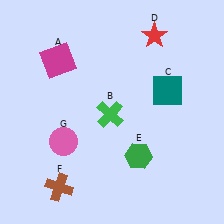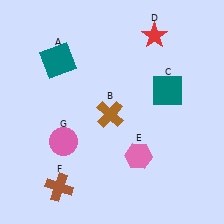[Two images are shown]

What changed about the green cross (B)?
In Image 1, B is green. In Image 2, it changed to brown.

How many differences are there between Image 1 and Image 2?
There are 3 differences between the two images.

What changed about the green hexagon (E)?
In Image 1, E is green. In Image 2, it changed to pink.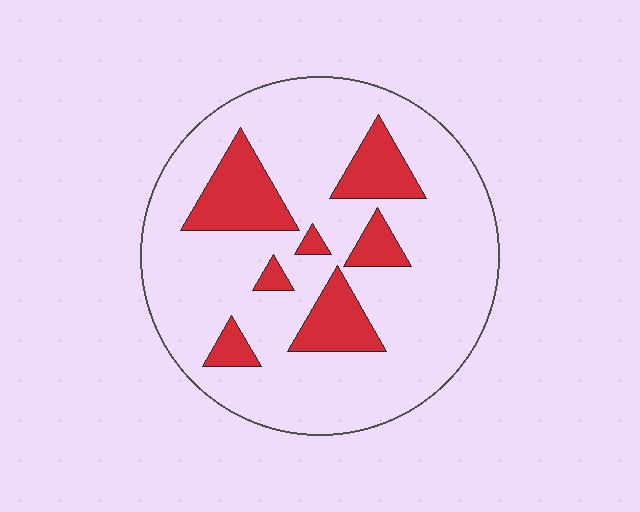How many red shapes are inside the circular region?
7.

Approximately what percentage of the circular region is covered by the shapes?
Approximately 20%.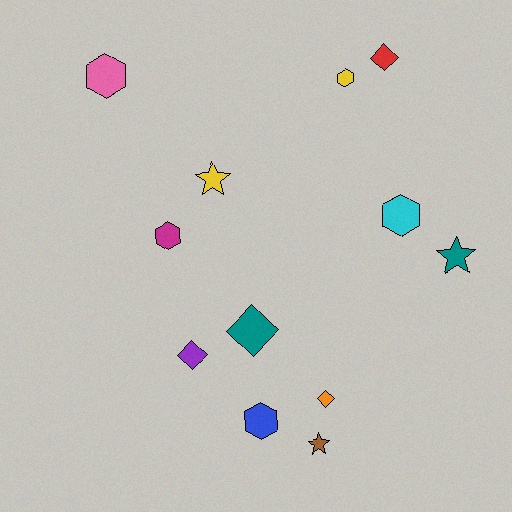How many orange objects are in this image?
There is 1 orange object.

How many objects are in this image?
There are 12 objects.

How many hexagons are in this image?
There are 5 hexagons.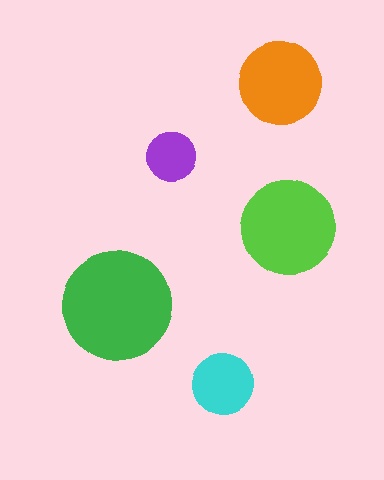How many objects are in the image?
There are 5 objects in the image.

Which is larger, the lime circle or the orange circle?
The lime one.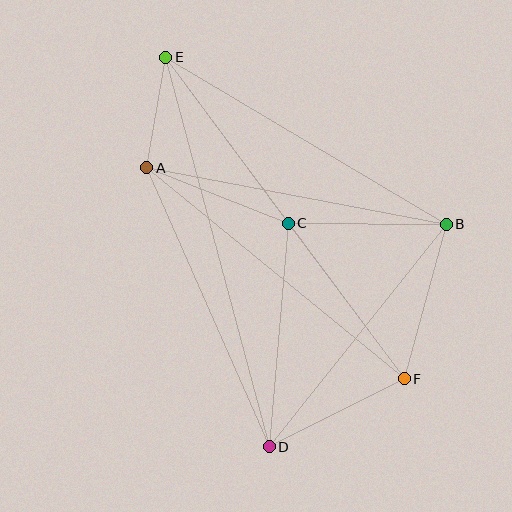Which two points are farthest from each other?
Points D and E are farthest from each other.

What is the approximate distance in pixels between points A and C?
The distance between A and C is approximately 152 pixels.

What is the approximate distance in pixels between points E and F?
The distance between E and F is approximately 400 pixels.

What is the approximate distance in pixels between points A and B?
The distance between A and B is approximately 305 pixels.